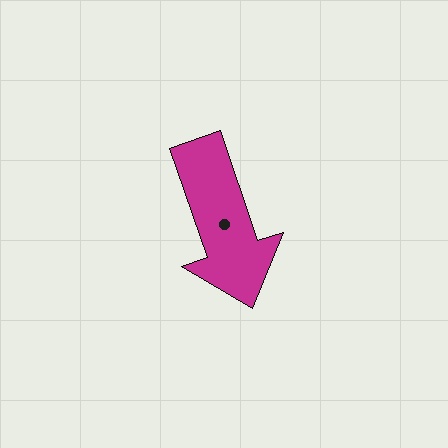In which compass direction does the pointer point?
South.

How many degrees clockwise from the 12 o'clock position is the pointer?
Approximately 161 degrees.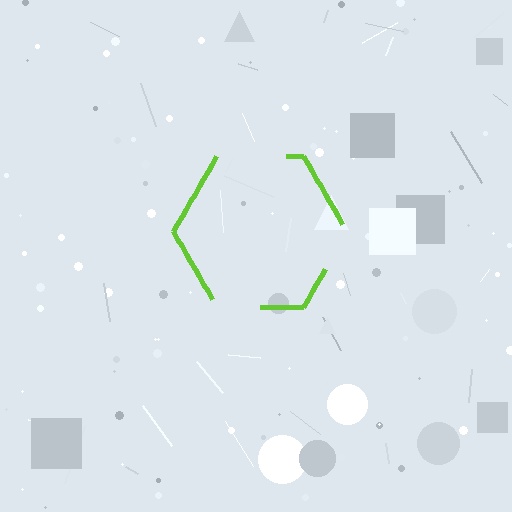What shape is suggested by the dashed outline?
The dashed outline suggests a hexagon.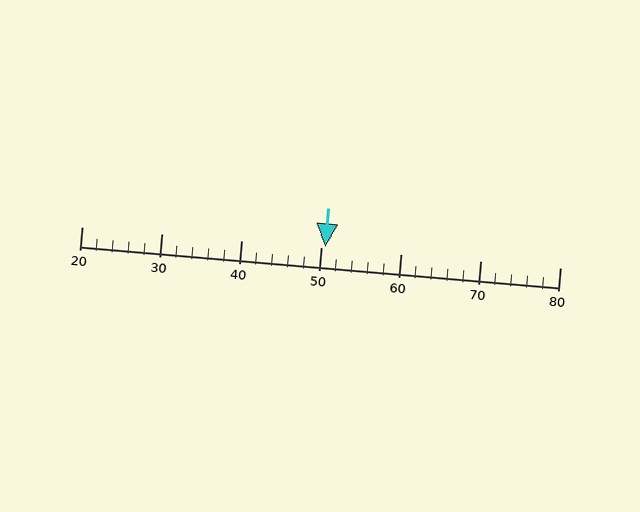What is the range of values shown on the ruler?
The ruler shows values from 20 to 80.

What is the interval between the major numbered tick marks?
The major tick marks are spaced 10 units apart.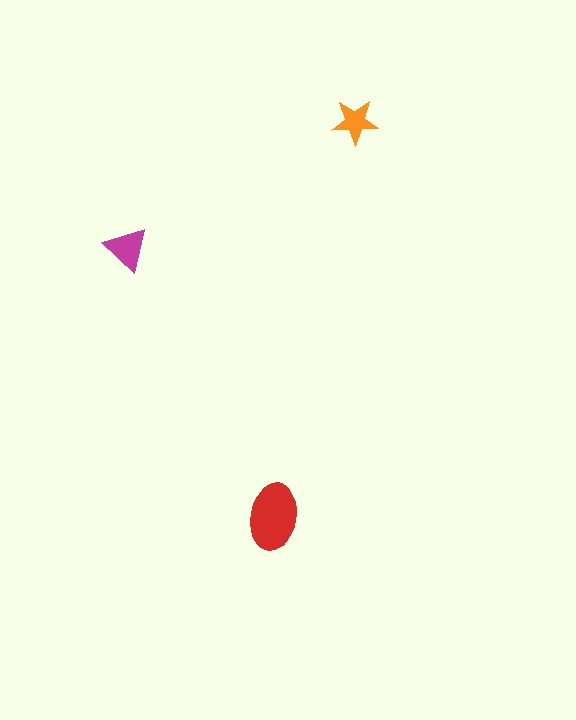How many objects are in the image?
There are 3 objects in the image.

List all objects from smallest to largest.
The orange star, the magenta triangle, the red ellipse.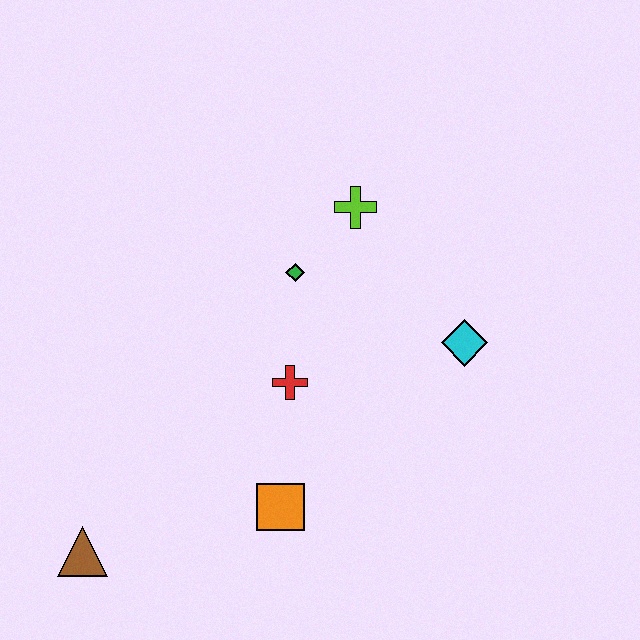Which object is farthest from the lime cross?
The brown triangle is farthest from the lime cross.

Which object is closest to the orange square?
The red cross is closest to the orange square.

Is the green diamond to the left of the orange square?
No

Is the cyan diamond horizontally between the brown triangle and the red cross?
No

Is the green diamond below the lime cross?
Yes